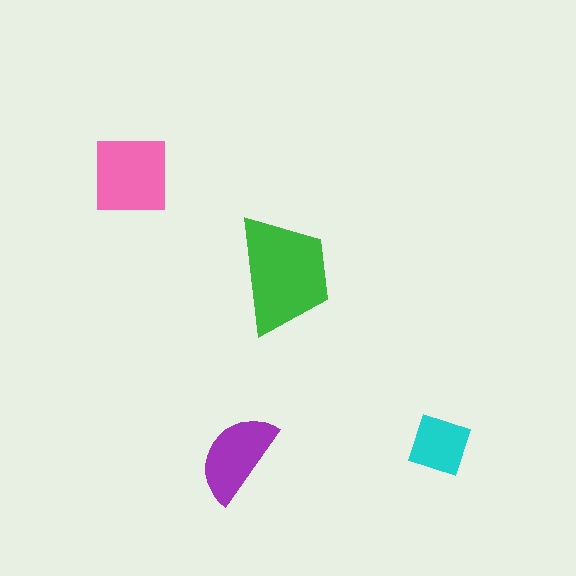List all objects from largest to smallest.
The green trapezoid, the pink square, the purple semicircle, the cyan diamond.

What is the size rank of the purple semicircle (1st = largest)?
3rd.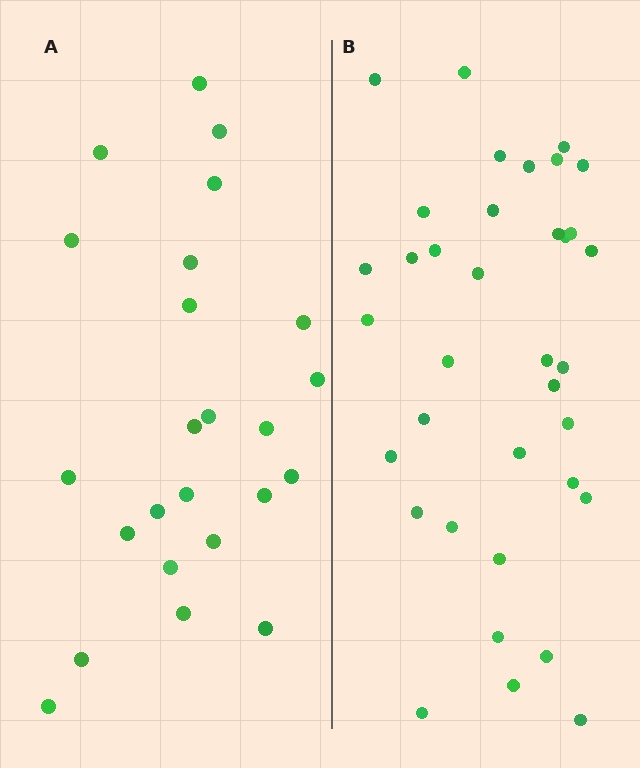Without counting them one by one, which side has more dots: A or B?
Region B (the right region) has more dots.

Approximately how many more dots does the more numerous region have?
Region B has roughly 12 or so more dots than region A.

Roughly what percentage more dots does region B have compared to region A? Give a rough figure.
About 50% more.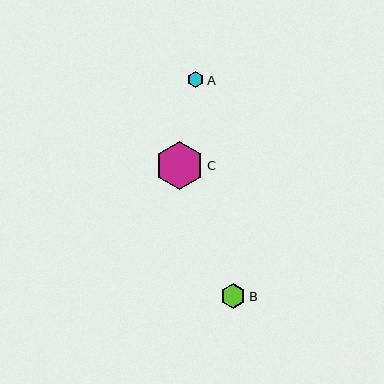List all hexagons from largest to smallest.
From largest to smallest: C, B, A.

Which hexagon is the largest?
Hexagon C is the largest with a size of approximately 48 pixels.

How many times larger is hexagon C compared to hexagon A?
Hexagon C is approximately 3.0 times the size of hexagon A.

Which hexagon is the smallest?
Hexagon A is the smallest with a size of approximately 16 pixels.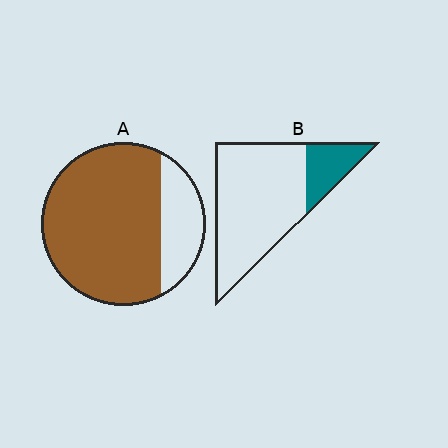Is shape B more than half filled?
No.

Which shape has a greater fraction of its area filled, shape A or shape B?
Shape A.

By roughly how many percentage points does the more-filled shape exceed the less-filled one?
By roughly 60 percentage points (A over B).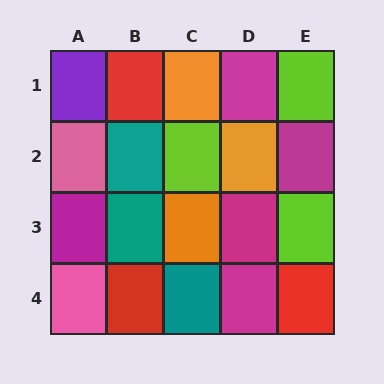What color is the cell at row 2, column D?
Orange.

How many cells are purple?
1 cell is purple.